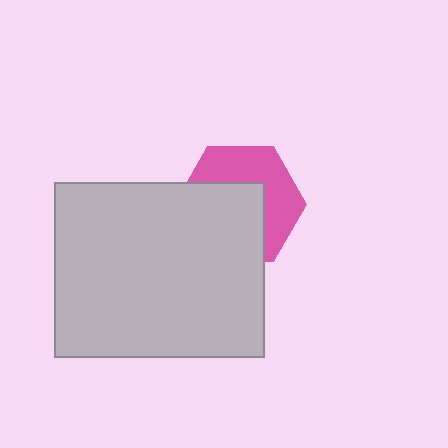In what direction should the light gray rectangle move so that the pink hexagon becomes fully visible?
The light gray rectangle should move toward the lower-left. That is the shortest direction to clear the overlap and leave the pink hexagon fully visible.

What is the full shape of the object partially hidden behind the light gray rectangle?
The partially hidden object is a pink hexagon.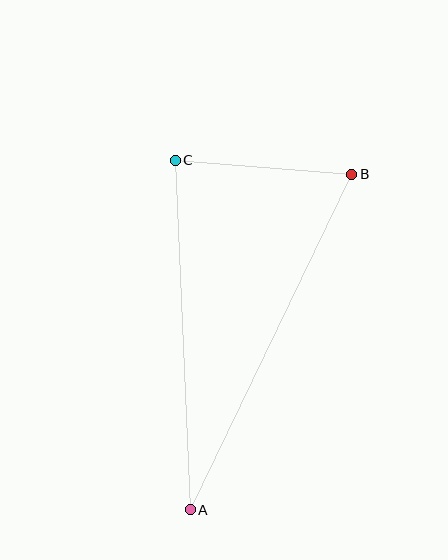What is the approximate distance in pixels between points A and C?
The distance between A and C is approximately 350 pixels.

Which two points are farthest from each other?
Points A and B are farthest from each other.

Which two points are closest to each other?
Points B and C are closest to each other.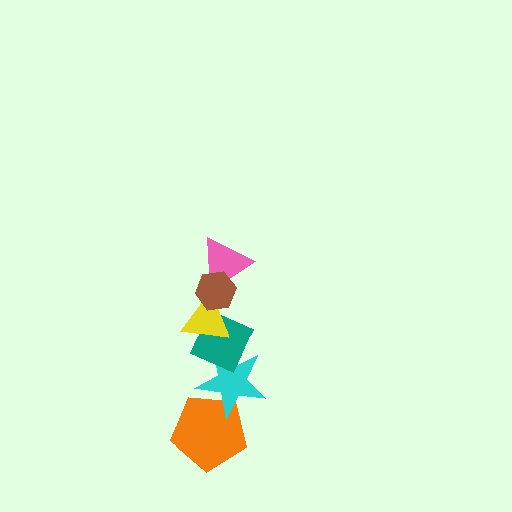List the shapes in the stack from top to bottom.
From top to bottom: the brown hexagon, the pink triangle, the yellow triangle, the teal diamond, the cyan star, the orange pentagon.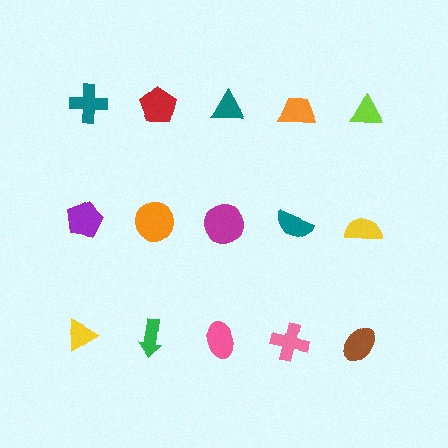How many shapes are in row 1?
5 shapes.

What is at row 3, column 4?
A pink cross.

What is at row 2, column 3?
A magenta circle.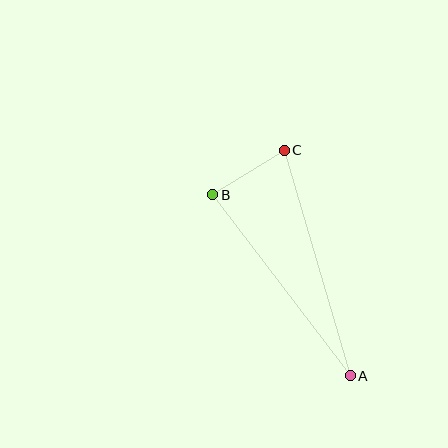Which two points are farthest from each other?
Points A and C are farthest from each other.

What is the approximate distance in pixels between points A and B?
The distance between A and B is approximately 228 pixels.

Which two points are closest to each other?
Points B and C are closest to each other.